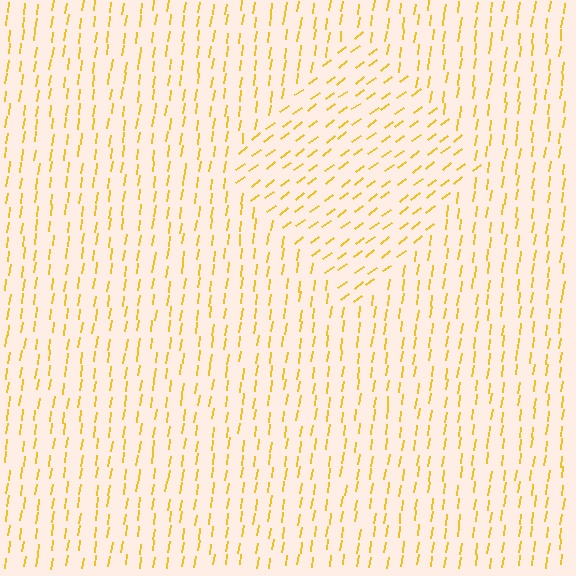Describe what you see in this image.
The image is filled with small yellow line segments. A diamond region in the image has lines oriented differently from the surrounding lines, creating a visible texture boundary.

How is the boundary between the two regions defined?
The boundary is defined purely by a change in line orientation (approximately 45 degrees difference). All lines are the same color and thickness.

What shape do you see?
I see a diamond.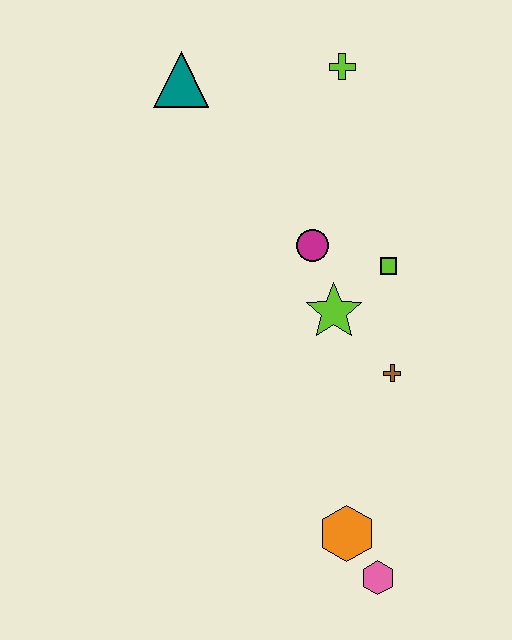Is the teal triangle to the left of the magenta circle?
Yes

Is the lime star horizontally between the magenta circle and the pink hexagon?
Yes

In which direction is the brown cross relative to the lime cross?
The brown cross is below the lime cross.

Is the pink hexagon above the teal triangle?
No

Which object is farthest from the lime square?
The pink hexagon is farthest from the lime square.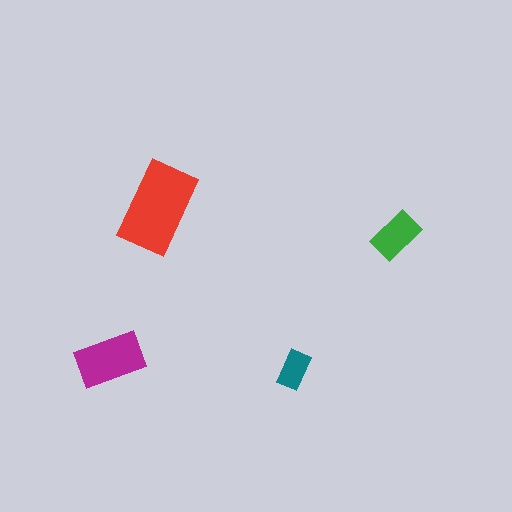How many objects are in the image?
There are 4 objects in the image.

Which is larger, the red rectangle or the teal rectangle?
The red one.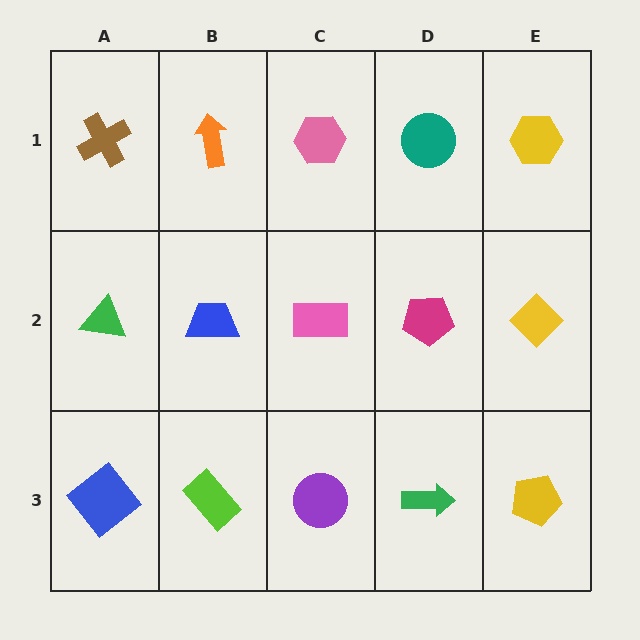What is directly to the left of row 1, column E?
A teal circle.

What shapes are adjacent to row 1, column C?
A pink rectangle (row 2, column C), an orange arrow (row 1, column B), a teal circle (row 1, column D).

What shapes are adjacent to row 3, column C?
A pink rectangle (row 2, column C), a lime rectangle (row 3, column B), a green arrow (row 3, column D).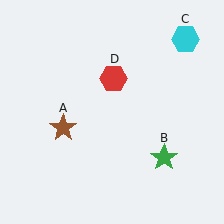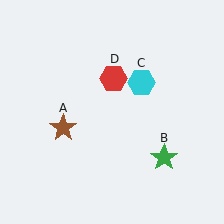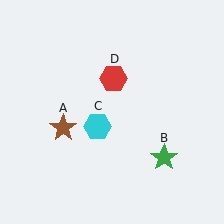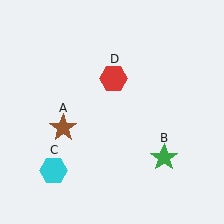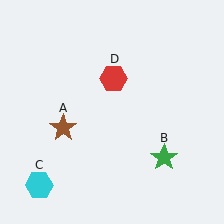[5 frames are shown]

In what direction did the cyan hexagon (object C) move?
The cyan hexagon (object C) moved down and to the left.